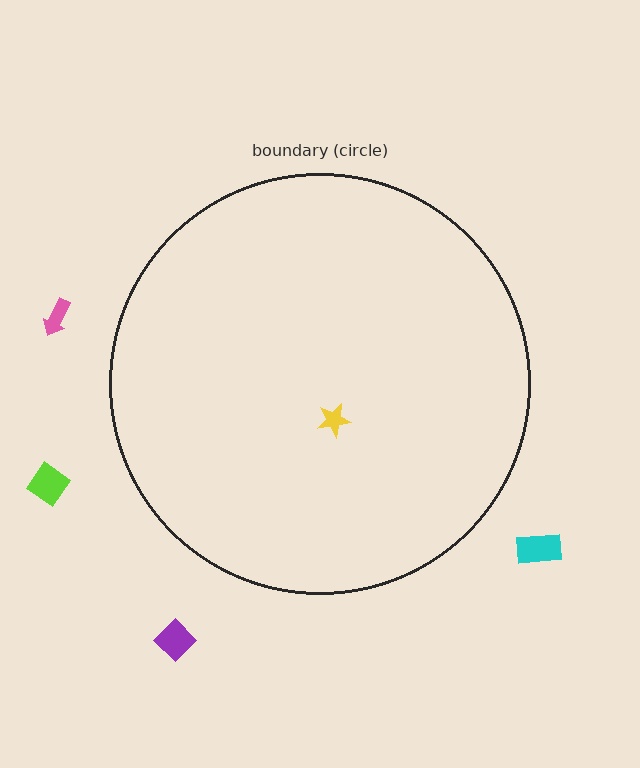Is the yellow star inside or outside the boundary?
Inside.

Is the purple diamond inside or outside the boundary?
Outside.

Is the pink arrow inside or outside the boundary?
Outside.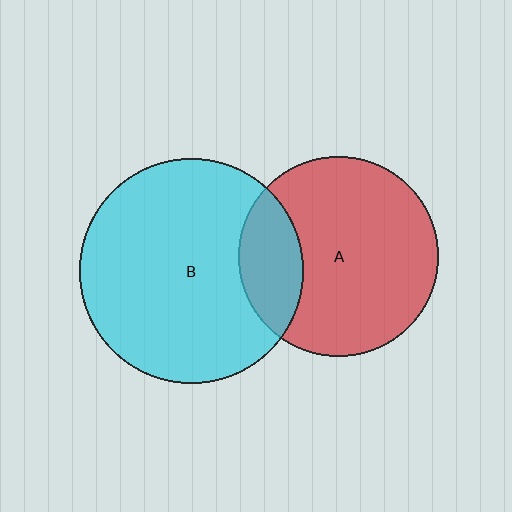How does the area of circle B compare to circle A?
Approximately 1.3 times.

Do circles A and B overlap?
Yes.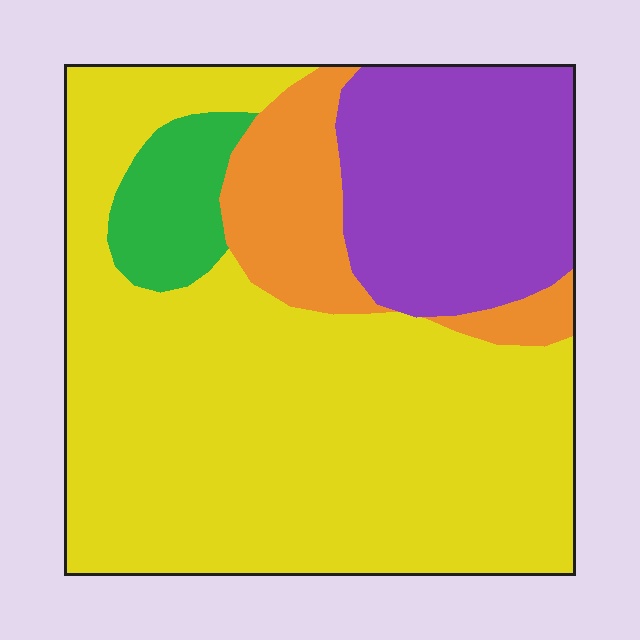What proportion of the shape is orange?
Orange covers about 10% of the shape.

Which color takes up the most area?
Yellow, at roughly 60%.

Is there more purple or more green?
Purple.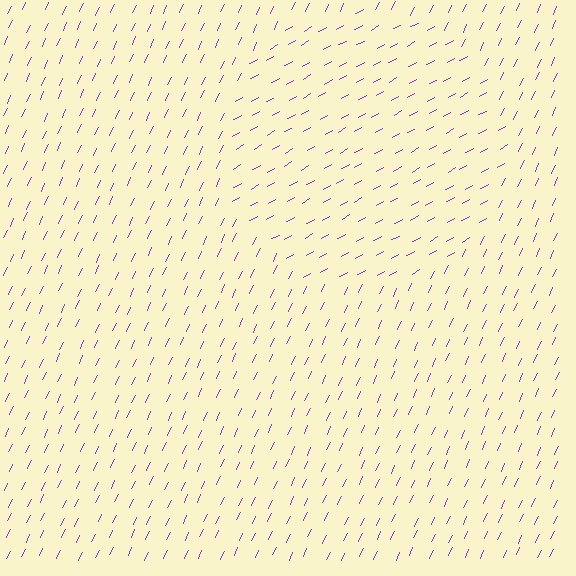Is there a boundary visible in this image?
Yes, there is a texture boundary formed by a change in line orientation.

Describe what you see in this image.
The image is filled with small purple line segments. A circle region in the image has lines oriented differently from the surrounding lines, creating a visible texture boundary.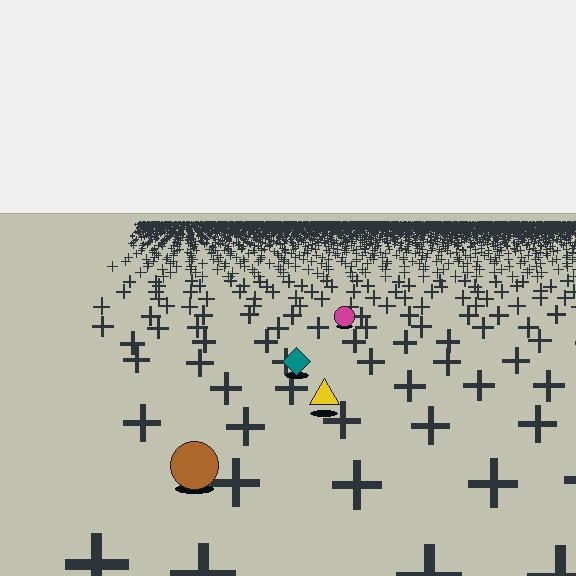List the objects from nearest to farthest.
From nearest to farthest: the brown circle, the yellow triangle, the teal diamond, the magenta circle.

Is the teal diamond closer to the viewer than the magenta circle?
Yes. The teal diamond is closer — you can tell from the texture gradient: the ground texture is coarser near it.